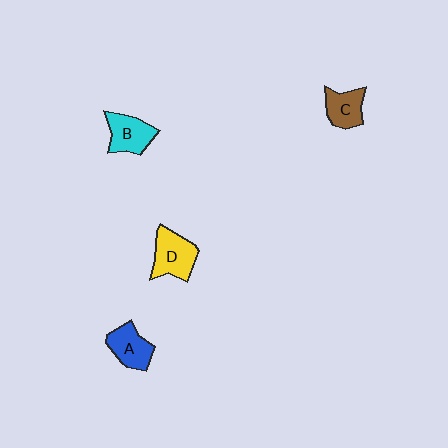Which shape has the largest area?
Shape D (yellow).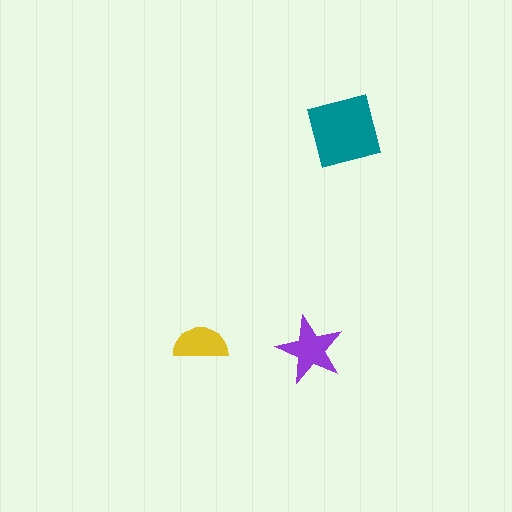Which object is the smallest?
The yellow semicircle.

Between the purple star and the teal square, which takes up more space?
The teal square.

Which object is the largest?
The teal square.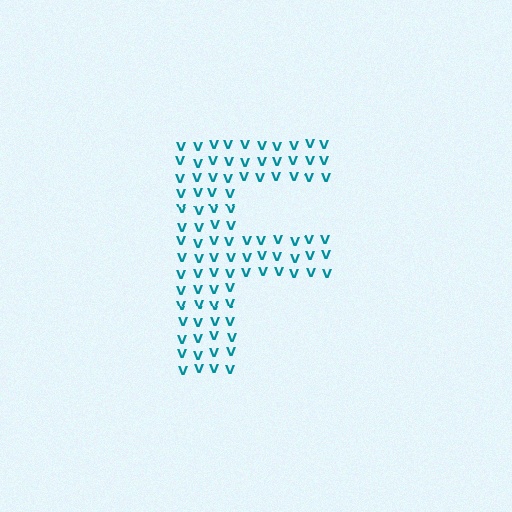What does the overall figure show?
The overall figure shows the letter F.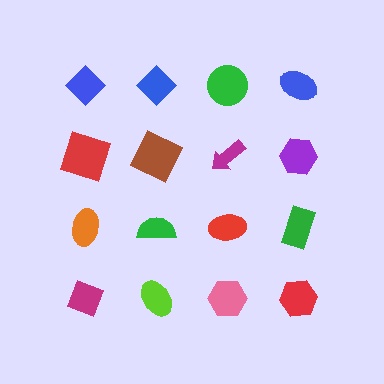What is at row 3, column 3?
A red ellipse.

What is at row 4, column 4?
A red hexagon.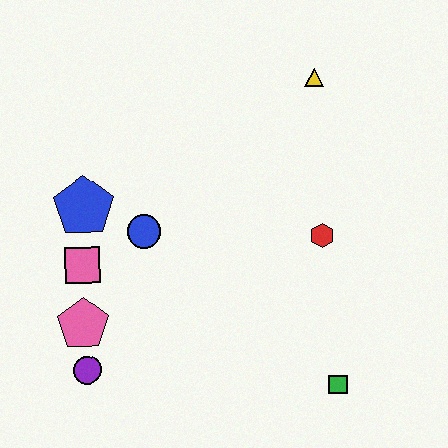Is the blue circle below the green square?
No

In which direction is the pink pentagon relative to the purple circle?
The pink pentagon is above the purple circle.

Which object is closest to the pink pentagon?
The purple circle is closest to the pink pentagon.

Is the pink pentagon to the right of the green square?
No